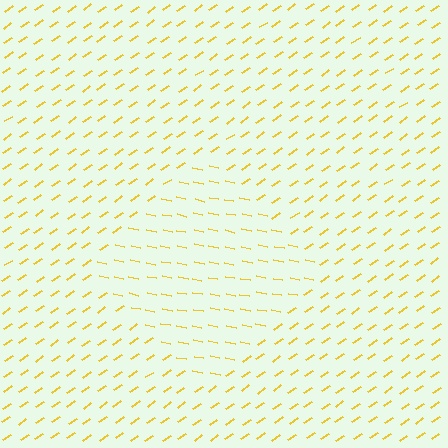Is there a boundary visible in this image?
Yes, there is a texture boundary formed by a change in line orientation.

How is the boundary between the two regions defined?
The boundary is defined purely by a change in line orientation (approximately 45 degrees difference). All lines are the same color and thickness.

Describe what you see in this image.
The image is filled with small yellow line segments. A diamond region in the image has lines oriented differently from the surrounding lines, creating a visible texture boundary.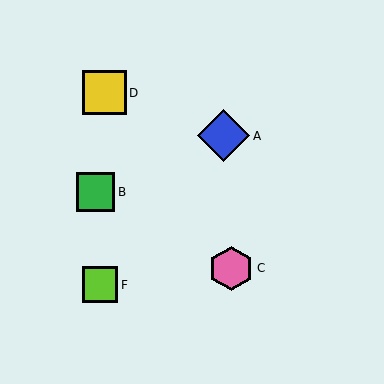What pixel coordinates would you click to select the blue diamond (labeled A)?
Click at (224, 136) to select the blue diamond A.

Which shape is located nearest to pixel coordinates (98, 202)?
The green square (labeled B) at (95, 192) is nearest to that location.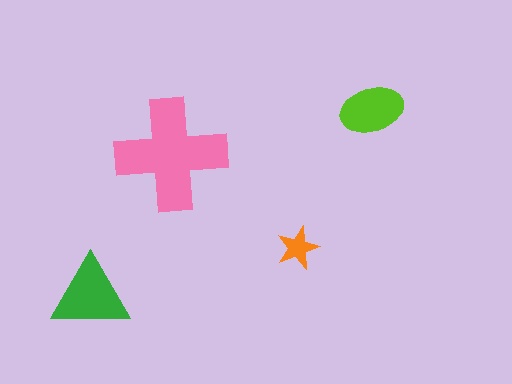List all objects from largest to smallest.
The pink cross, the green triangle, the lime ellipse, the orange star.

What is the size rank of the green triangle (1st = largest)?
2nd.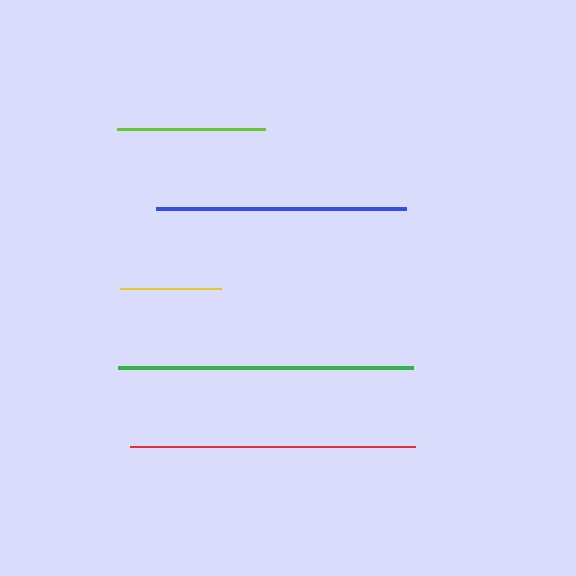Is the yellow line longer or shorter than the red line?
The red line is longer than the yellow line.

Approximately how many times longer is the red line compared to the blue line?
The red line is approximately 1.1 times the length of the blue line.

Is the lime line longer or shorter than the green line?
The green line is longer than the lime line.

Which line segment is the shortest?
The yellow line is the shortest at approximately 101 pixels.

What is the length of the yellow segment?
The yellow segment is approximately 101 pixels long.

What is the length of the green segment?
The green segment is approximately 295 pixels long.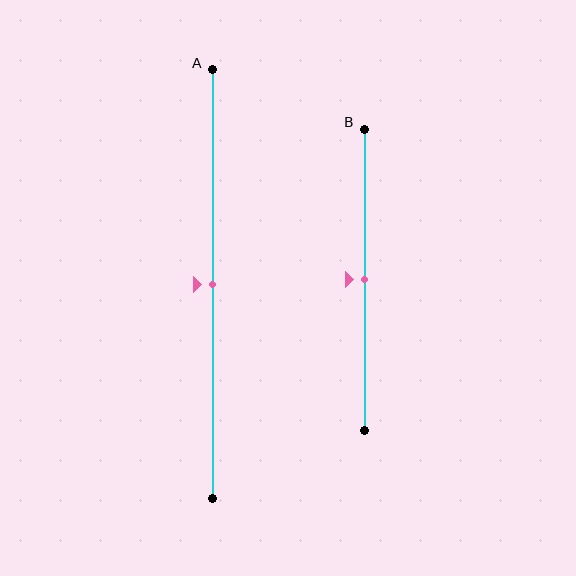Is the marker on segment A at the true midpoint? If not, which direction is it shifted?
Yes, the marker on segment A is at the true midpoint.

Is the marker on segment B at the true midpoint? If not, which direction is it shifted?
Yes, the marker on segment B is at the true midpoint.